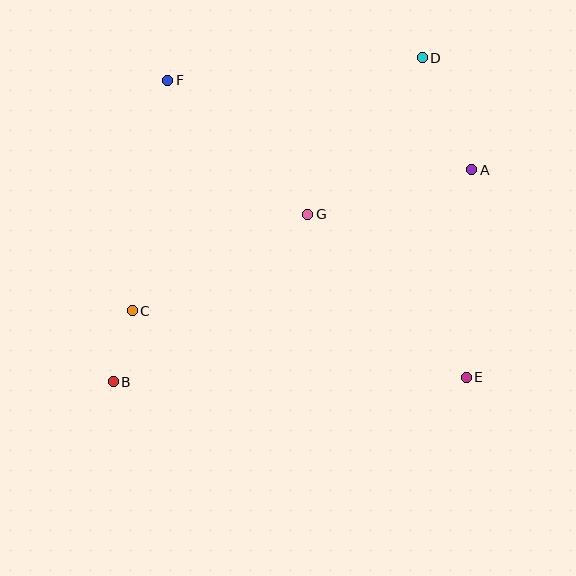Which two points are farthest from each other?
Points B and D are farthest from each other.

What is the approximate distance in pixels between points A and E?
The distance between A and E is approximately 208 pixels.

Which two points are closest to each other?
Points B and C are closest to each other.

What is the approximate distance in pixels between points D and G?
The distance between D and G is approximately 194 pixels.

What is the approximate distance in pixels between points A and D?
The distance between A and D is approximately 122 pixels.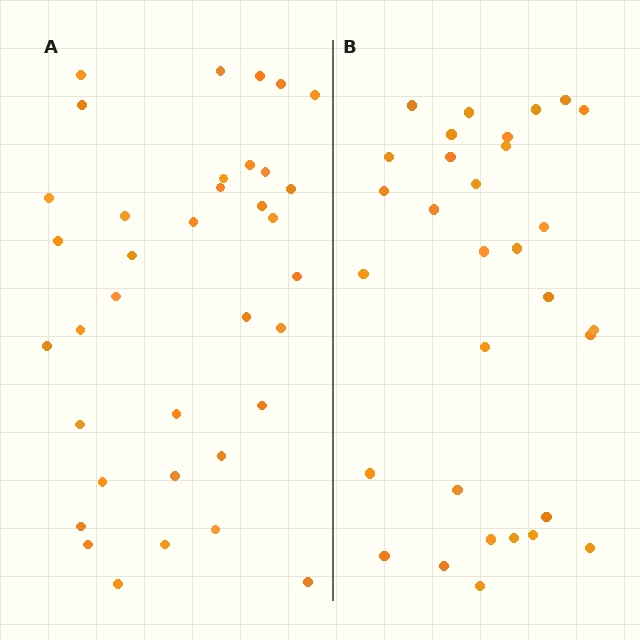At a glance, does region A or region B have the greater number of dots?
Region A (the left region) has more dots.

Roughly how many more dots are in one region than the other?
Region A has about 5 more dots than region B.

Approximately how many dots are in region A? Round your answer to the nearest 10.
About 40 dots. (The exact count is 36, which rounds to 40.)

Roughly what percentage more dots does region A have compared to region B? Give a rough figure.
About 15% more.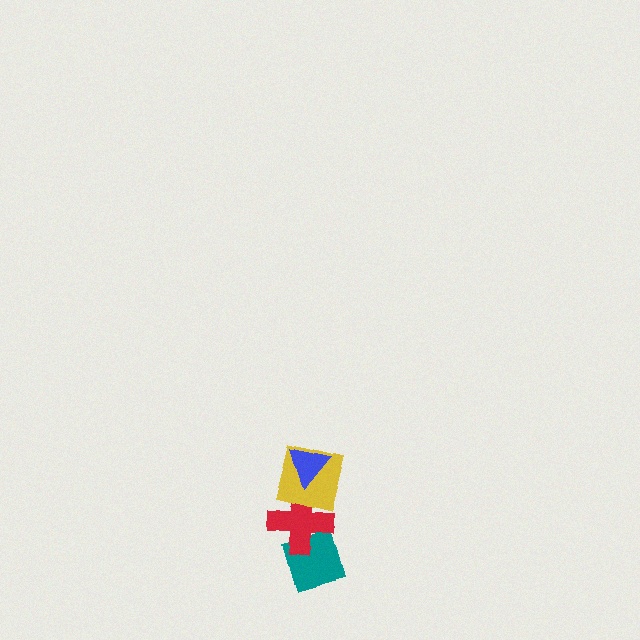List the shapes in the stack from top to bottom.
From top to bottom: the blue triangle, the yellow square, the red cross, the teal diamond.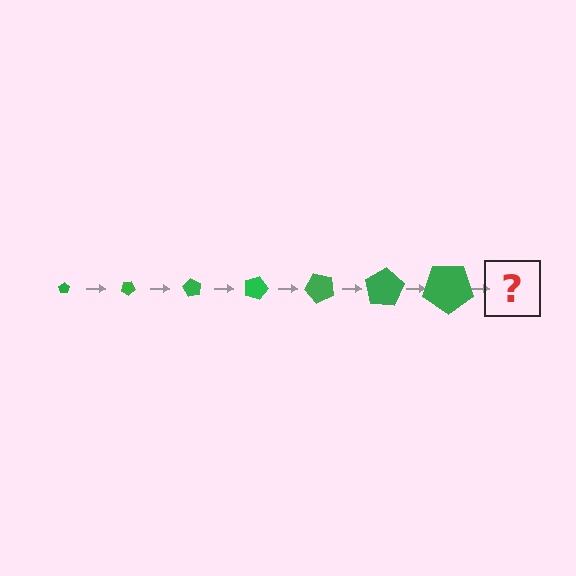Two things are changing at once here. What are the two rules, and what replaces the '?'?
The two rules are that the pentagon grows larger each step and it rotates 30 degrees each step. The '?' should be a pentagon, larger than the previous one and rotated 210 degrees from the start.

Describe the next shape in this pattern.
It should be a pentagon, larger than the previous one and rotated 210 degrees from the start.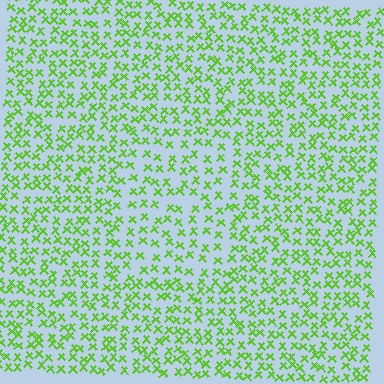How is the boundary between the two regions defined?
The boundary is defined by a change in element density (approximately 1.4x ratio). All elements are the same color, size, and shape.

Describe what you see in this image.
The image contains small lime elements arranged at two different densities. A rectangle-shaped region is visible where the elements are less densely packed than the surrounding area.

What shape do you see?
I see a rectangle.